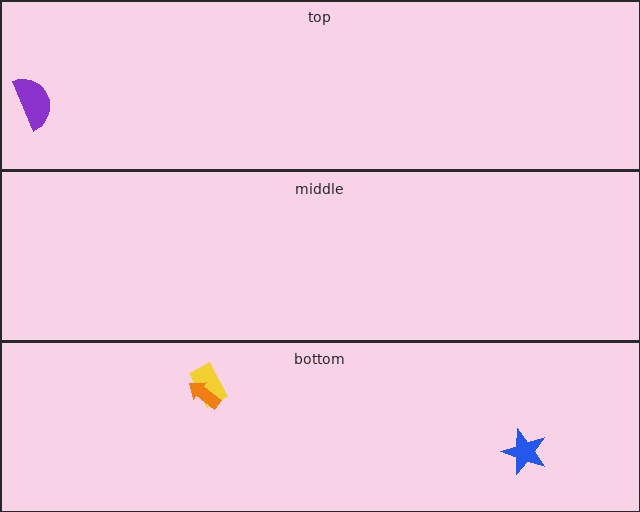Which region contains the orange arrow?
The bottom region.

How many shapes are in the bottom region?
3.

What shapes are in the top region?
The purple semicircle.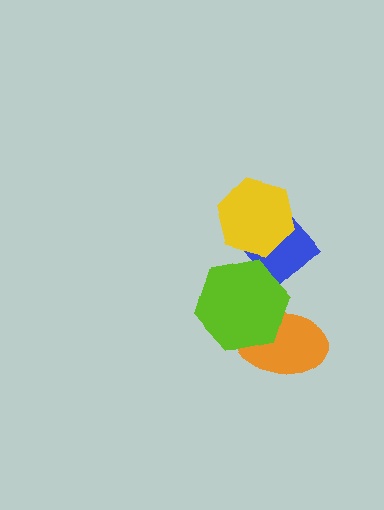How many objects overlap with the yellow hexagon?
1 object overlaps with the yellow hexagon.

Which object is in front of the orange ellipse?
The lime hexagon is in front of the orange ellipse.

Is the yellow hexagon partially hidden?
No, no other shape covers it.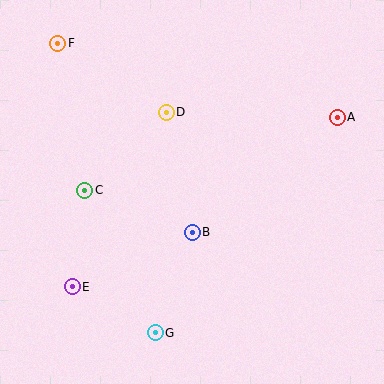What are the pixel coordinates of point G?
Point G is at (155, 333).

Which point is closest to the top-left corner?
Point F is closest to the top-left corner.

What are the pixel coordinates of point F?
Point F is at (58, 43).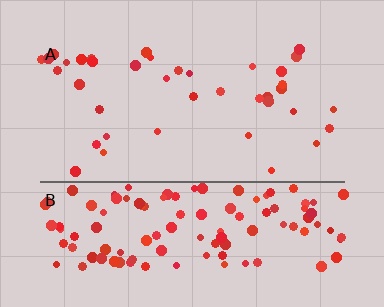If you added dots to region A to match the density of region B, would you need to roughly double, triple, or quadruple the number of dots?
Approximately triple.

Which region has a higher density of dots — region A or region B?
B (the bottom).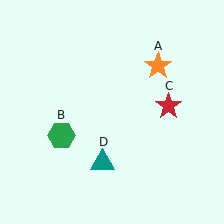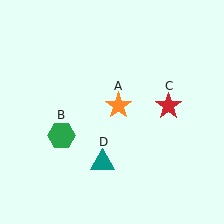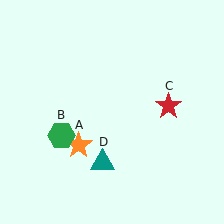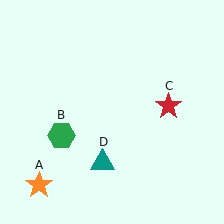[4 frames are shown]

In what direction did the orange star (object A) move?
The orange star (object A) moved down and to the left.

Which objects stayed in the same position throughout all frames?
Green hexagon (object B) and red star (object C) and teal triangle (object D) remained stationary.